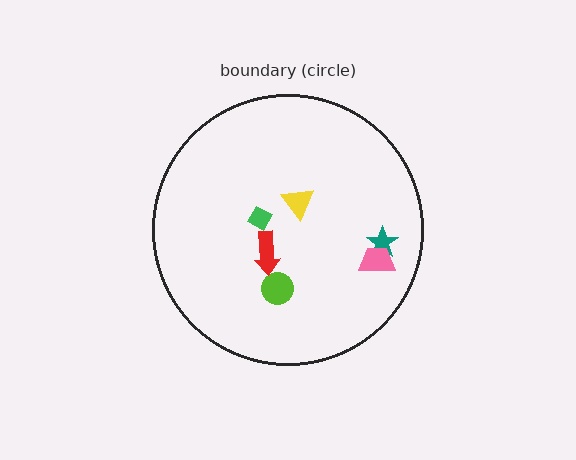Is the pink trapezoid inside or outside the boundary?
Inside.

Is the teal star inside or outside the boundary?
Inside.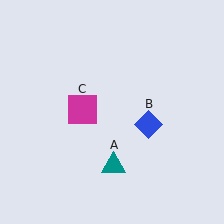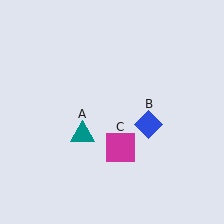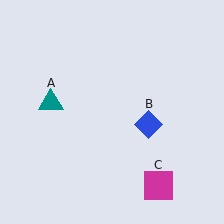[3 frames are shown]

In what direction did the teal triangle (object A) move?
The teal triangle (object A) moved up and to the left.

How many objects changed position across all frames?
2 objects changed position: teal triangle (object A), magenta square (object C).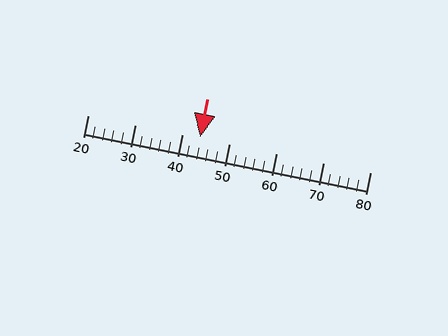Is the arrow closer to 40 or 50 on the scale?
The arrow is closer to 40.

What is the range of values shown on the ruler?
The ruler shows values from 20 to 80.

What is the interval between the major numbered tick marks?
The major tick marks are spaced 10 units apart.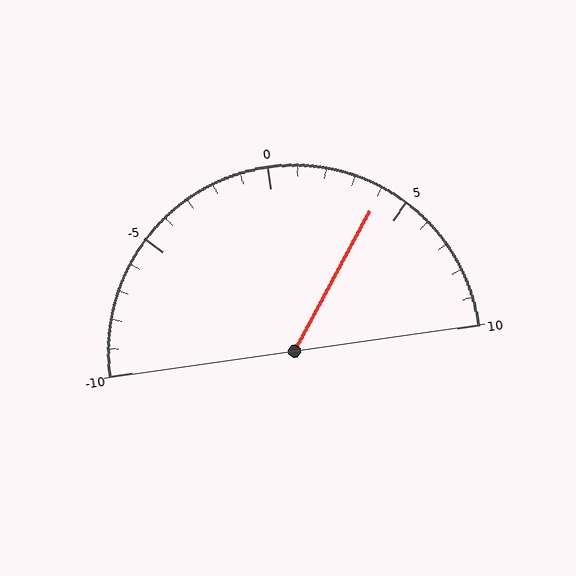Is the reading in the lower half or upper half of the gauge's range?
The reading is in the upper half of the range (-10 to 10).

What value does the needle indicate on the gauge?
The needle indicates approximately 4.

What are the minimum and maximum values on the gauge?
The gauge ranges from -10 to 10.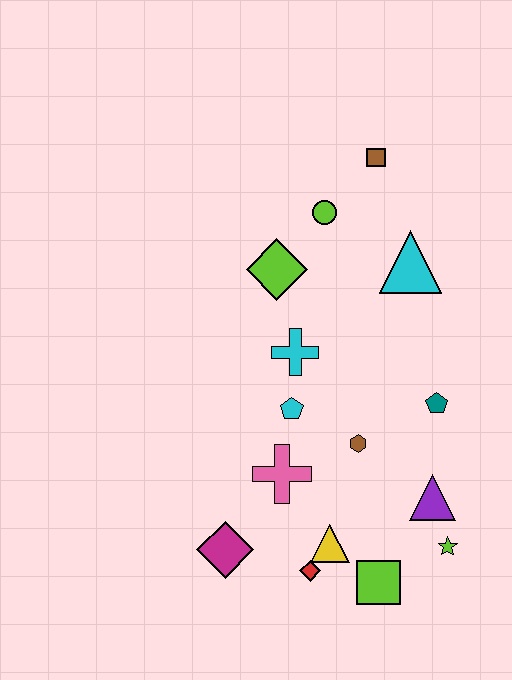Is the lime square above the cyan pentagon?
No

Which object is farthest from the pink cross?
The brown square is farthest from the pink cross.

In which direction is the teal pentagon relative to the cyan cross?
The teal pentagon is to the right of the cyan cross.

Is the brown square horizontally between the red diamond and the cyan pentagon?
No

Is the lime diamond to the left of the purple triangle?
Yes